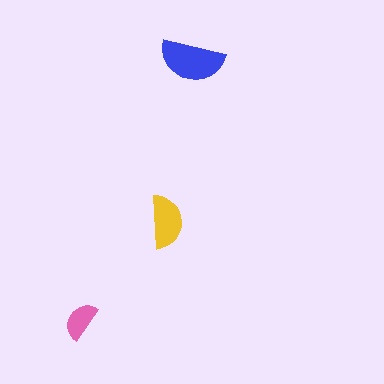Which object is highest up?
The blue semicircle is topmost.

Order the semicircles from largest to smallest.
the blue one, the yellow one, the pink one.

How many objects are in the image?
There are 3 objects in the image.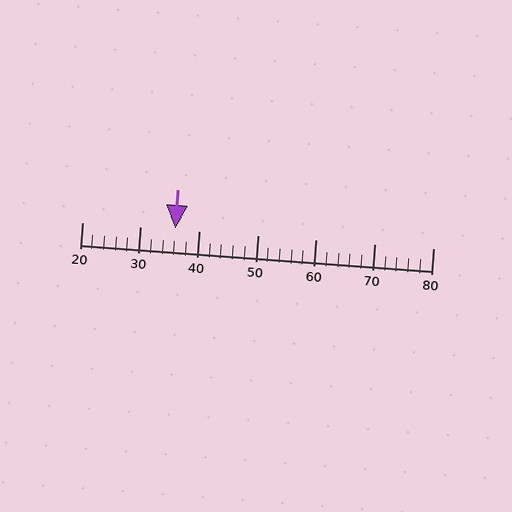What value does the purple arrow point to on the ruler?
The purple arrow points to approximately 36.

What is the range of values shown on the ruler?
The ruler shows values from 20 to 80.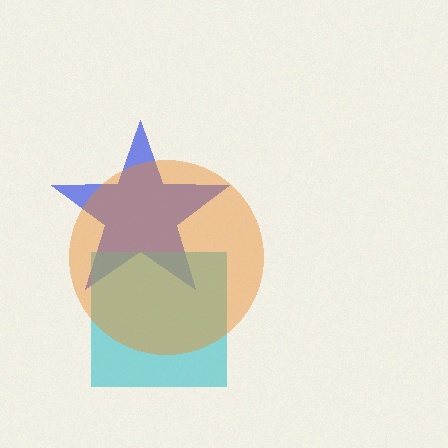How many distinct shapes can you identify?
There are 3 distinct shapes: a blue star, a cyan square, an orange circle.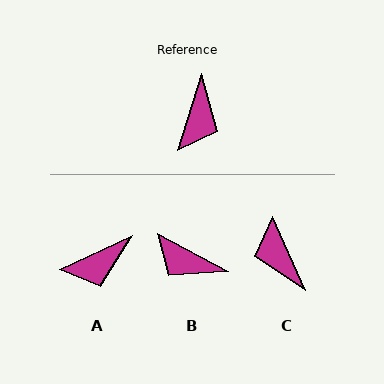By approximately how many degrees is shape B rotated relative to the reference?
Approximately 100 degrees clockwise.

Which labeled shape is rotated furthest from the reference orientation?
C, about 139 degrees away.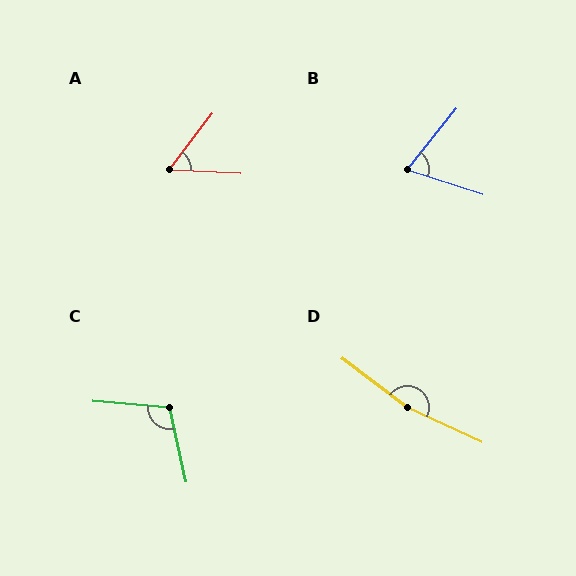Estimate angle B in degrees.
Approximately 69 degrees.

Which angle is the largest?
D, at approximately 168 degrees.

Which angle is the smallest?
A, at approximately 55 degrees.